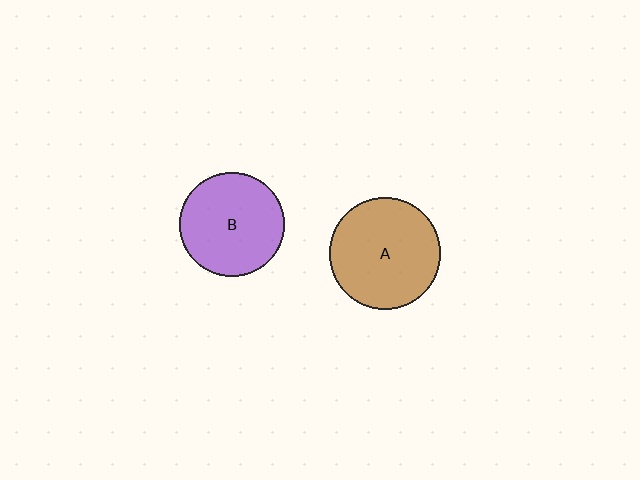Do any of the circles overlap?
No, none of the circles overlap.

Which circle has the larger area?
Circle A (brown).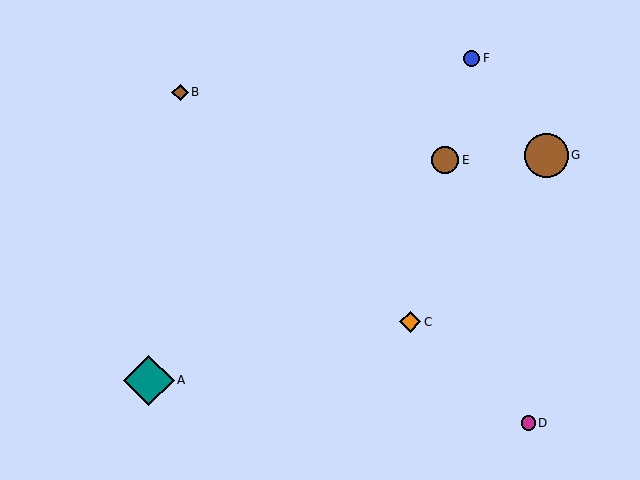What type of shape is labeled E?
Shape E is a brown circle.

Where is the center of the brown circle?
The center of the brown circle is at (547, 156).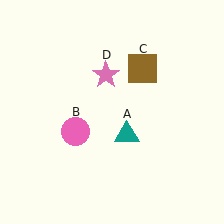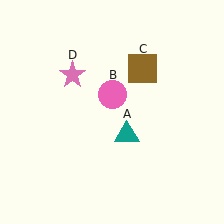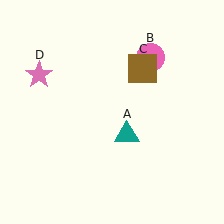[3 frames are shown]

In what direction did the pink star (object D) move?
The pink star (object D) moved left.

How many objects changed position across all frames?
2 objects changed position: pink circle (object B), pink star (object D).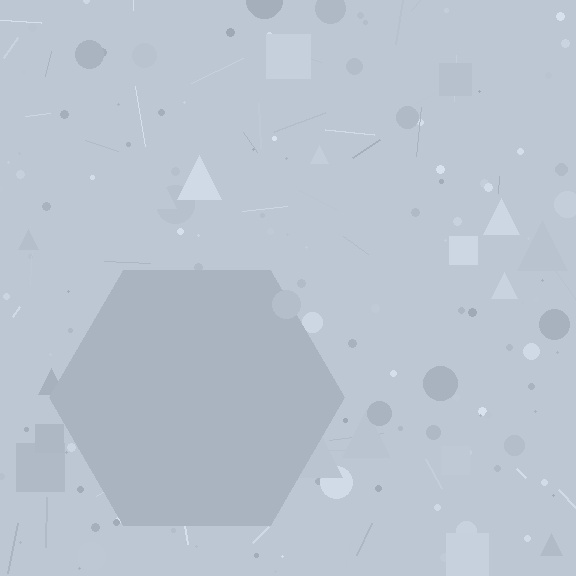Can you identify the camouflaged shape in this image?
The camouflaged shape is a hexagon.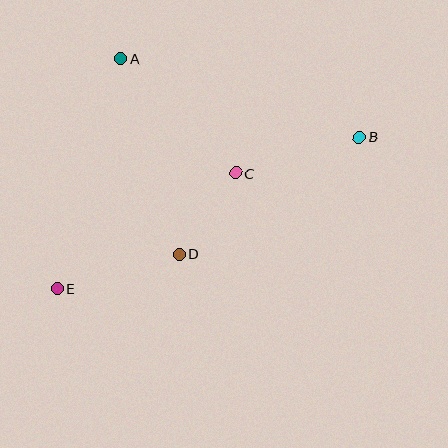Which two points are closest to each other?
Points C and D are closest to each other.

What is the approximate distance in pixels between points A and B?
The distance between A and B is approximately 251 pixels.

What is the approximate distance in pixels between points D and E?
The distance between D and E is approximately 127 pixels.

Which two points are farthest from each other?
Points B and E are farthest from each other.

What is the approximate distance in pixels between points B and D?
The distance between B and D is approximately 214 pixels.